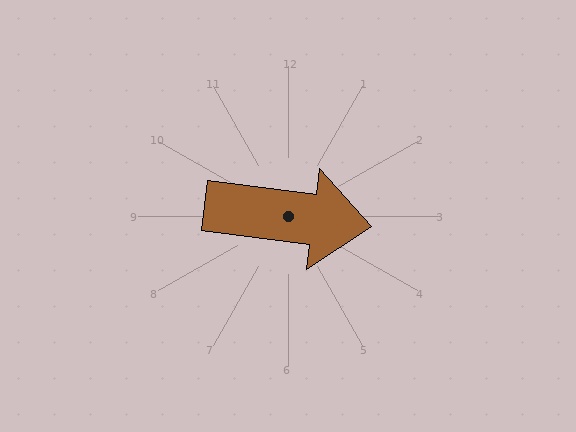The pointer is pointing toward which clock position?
Roughly 3 o'clock.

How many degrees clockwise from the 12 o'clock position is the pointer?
Approximately 97 degrees.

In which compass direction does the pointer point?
East.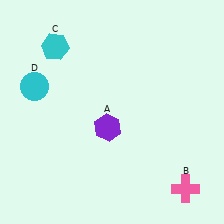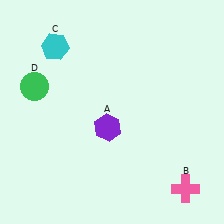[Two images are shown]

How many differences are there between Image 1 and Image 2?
There is 1 difference between the two images.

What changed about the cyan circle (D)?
In Image 1, D is cyan. In Image 2, it changed to green.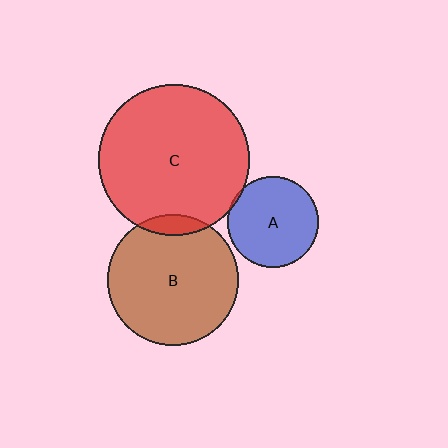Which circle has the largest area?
Circle C (red).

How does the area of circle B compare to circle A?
Approximately 2.1 times.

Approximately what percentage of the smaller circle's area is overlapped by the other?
Approximately 10%.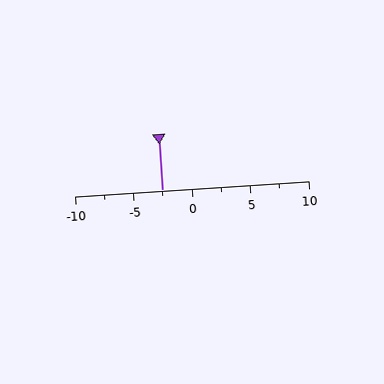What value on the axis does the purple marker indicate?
The marker indicates approximately -2.5.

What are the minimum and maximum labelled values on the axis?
The axis runs from -10 to 10.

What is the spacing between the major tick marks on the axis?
The major ticks are spaced 5 apart.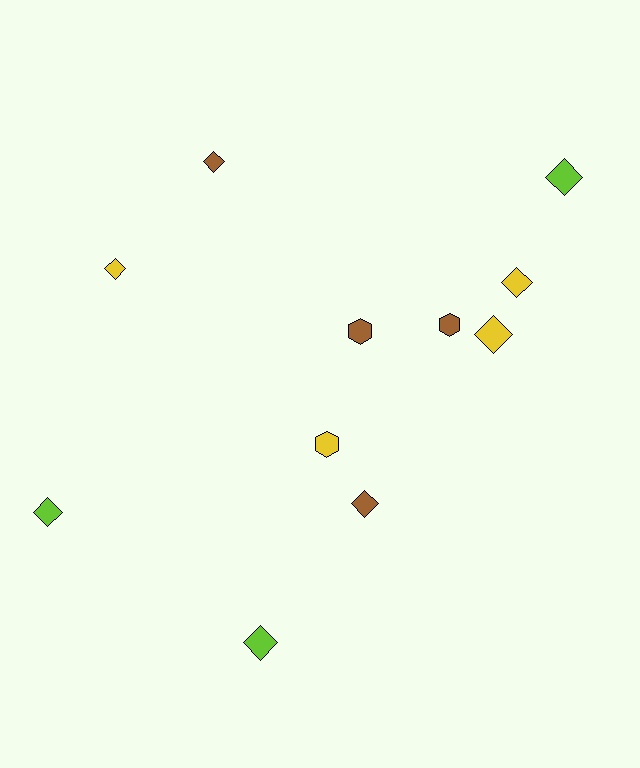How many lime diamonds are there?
There are 3 lime diamonds.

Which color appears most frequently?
Yellow, with 4 objects.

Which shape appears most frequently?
Diamond, with 8 objects.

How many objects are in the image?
There are 11 objects.